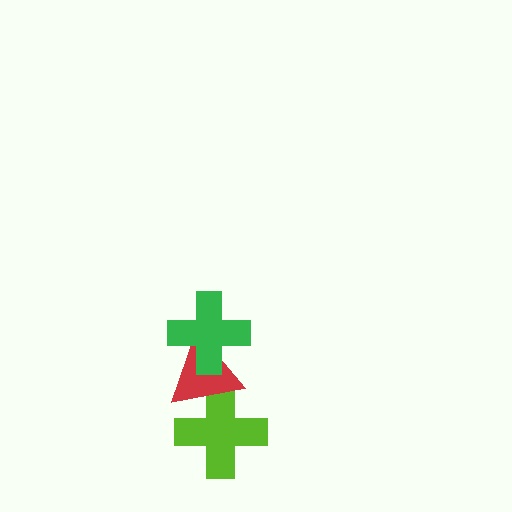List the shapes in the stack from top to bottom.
From top to bottom: the green cross, the red triangle, the lime cross.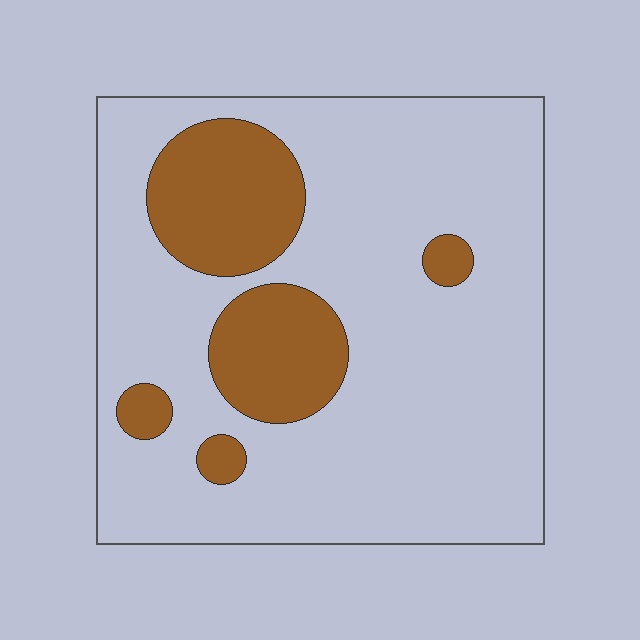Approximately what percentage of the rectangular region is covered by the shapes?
Approximately 20%.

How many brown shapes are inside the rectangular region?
5.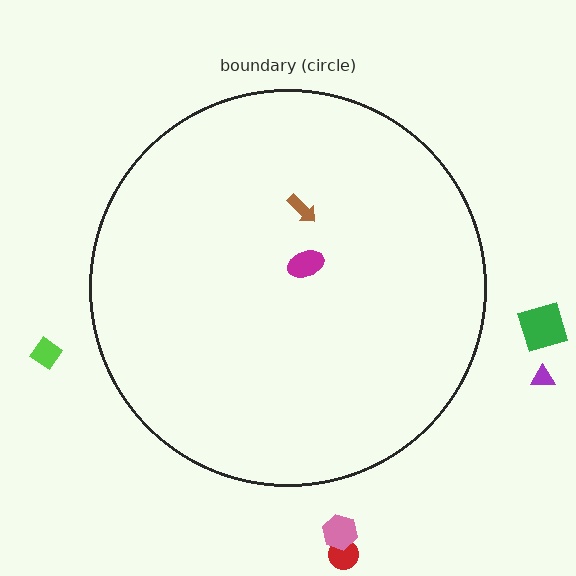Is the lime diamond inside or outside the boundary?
Outside.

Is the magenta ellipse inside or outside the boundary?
Inside.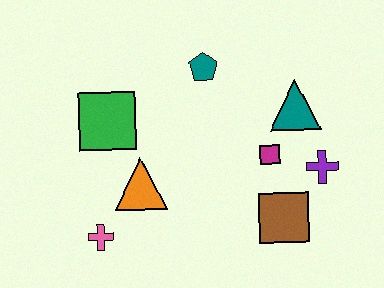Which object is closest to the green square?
The orange triangle is closest to the green square.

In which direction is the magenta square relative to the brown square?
The magenta square is above the brown square.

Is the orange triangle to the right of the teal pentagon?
No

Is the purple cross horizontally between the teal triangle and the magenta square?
No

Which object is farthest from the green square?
The purple cross is farthest from the green square.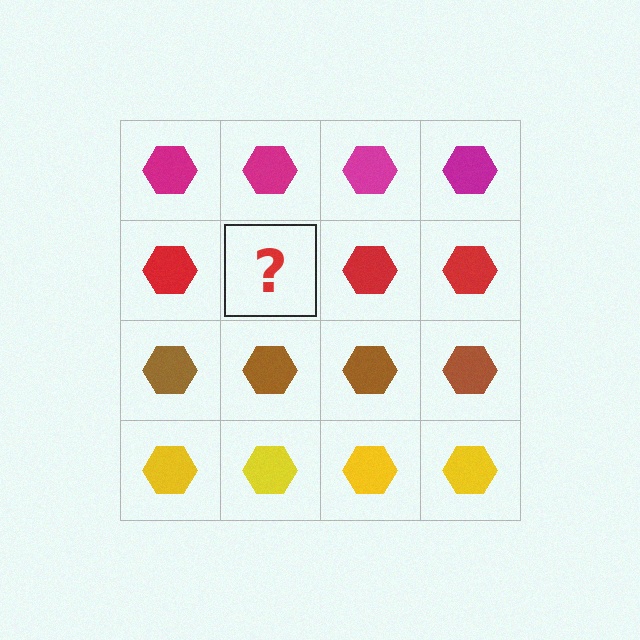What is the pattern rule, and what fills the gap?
The rule is that each row has a consistent color. The gap should be filled with a red hexagon.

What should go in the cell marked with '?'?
The missing cell should contain a red hexagon.